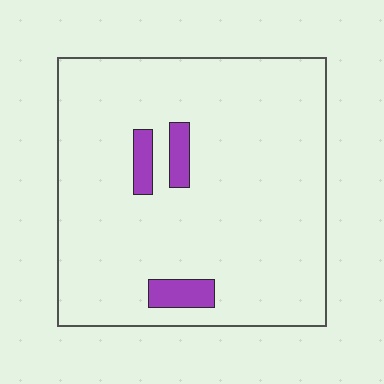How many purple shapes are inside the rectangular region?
3.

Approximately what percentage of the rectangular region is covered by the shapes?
Approximately 5%.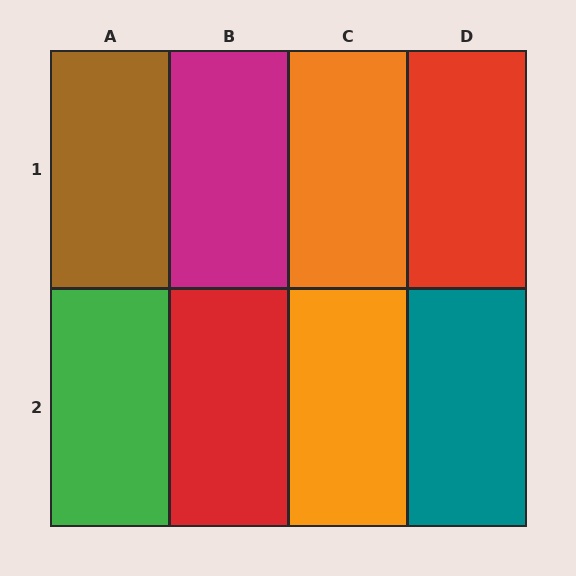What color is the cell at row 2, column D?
Teal.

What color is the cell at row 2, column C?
Orange.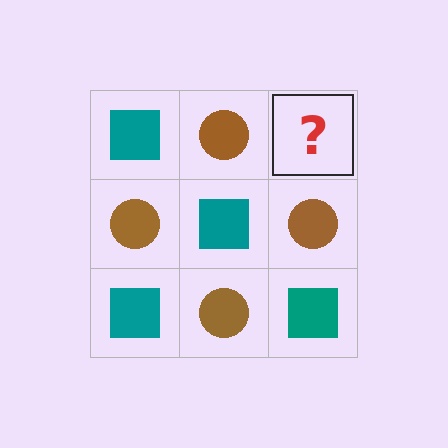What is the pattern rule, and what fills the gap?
The rule is that it alternates teal square and brown circle in a checkerboard pattern. The gap should be filled with a teal square.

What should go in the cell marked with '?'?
The missing cell should contain a teal square.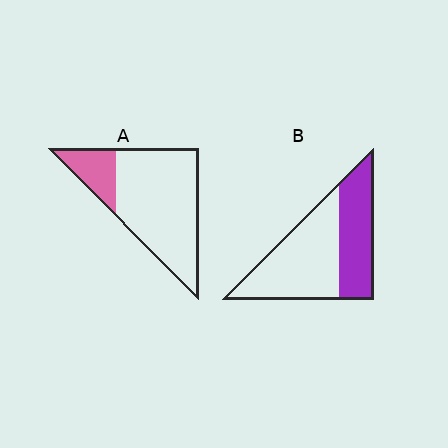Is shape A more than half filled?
No.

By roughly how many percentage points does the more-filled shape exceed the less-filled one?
By roughly 20 percentage points (B over A).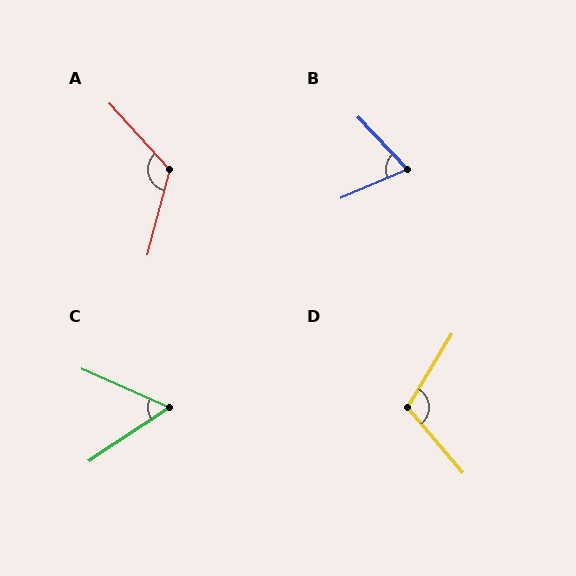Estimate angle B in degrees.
Approximately 70 degrees.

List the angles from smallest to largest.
C (57°), B (70°), D (109°), A (124°).